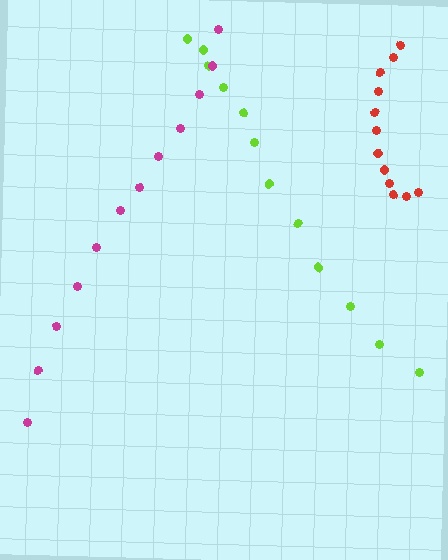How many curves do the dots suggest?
There are 3 distinct paths.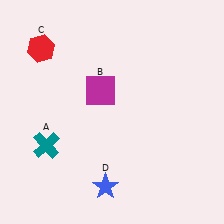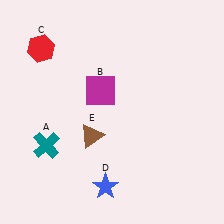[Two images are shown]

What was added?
A brown triangle (E) was added in Image 2.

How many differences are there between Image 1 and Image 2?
There is 1 difference between the two images.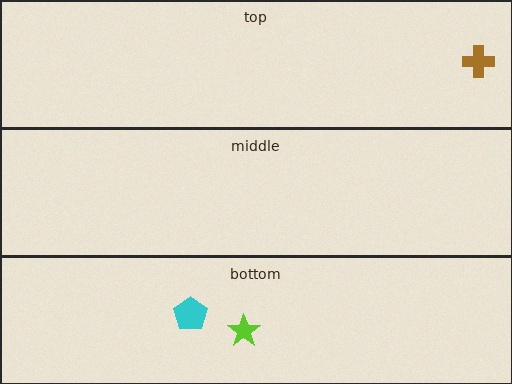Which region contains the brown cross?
The top region.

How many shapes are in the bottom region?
2.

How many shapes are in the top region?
1.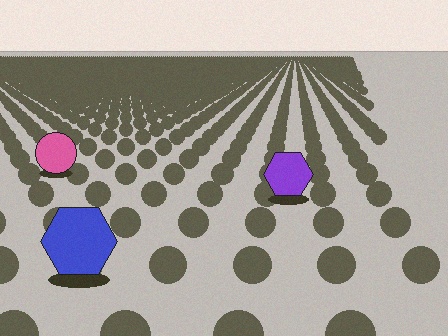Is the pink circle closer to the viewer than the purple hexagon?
No. The purple hexagon is closer — you can tell from the texture gradient: the ground texture is coarser near it.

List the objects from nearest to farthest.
From nearest to farthest: the blue hexagon, the purple hexagon, the pink circle.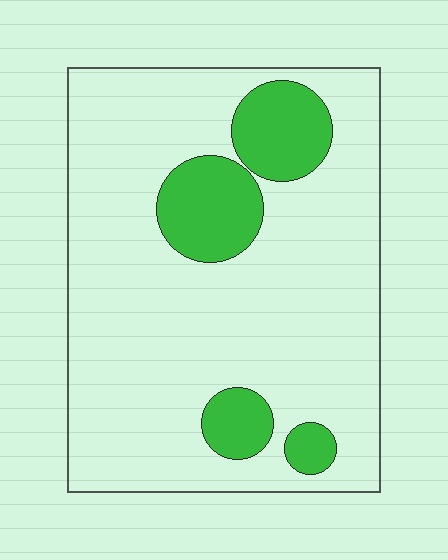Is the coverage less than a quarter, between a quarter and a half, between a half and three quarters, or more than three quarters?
Less than a quarter.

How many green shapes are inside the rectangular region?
4.